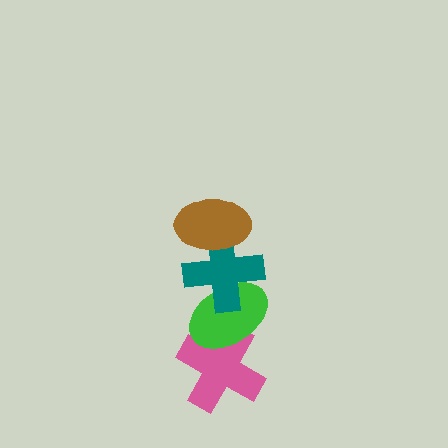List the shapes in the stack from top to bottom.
From top to bottom: the brown ellipse, the teal cross, the green ellipse, the pink cross.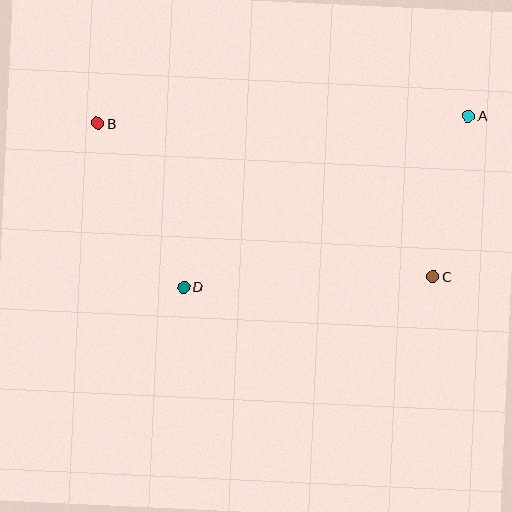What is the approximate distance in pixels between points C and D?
The distance between C and D is approximately 249 pixels.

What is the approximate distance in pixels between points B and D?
The distance between B and D is approximately 185 pixels.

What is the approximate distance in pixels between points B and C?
The distance between B and C is approximately 368 pixels.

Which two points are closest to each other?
Points A and C are closest to each other.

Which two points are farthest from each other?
Points A and B are farthest from each other.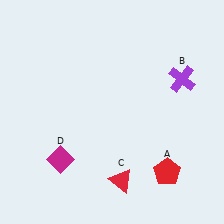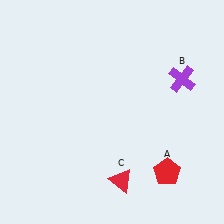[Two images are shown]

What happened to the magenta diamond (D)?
The magenta diamond (D) was removed in Image 2. It was in the bottom-left area of Image 1.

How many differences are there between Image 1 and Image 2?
There is 1 difference between the two images.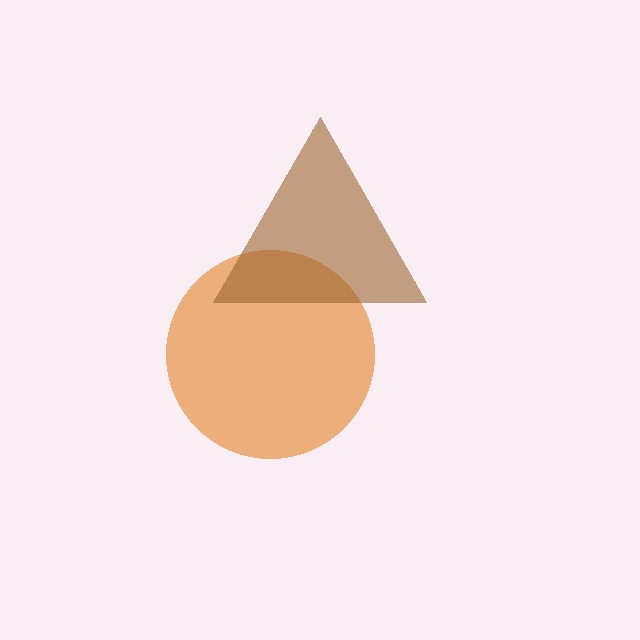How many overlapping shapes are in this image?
There are 2 overlapping shapes in the image.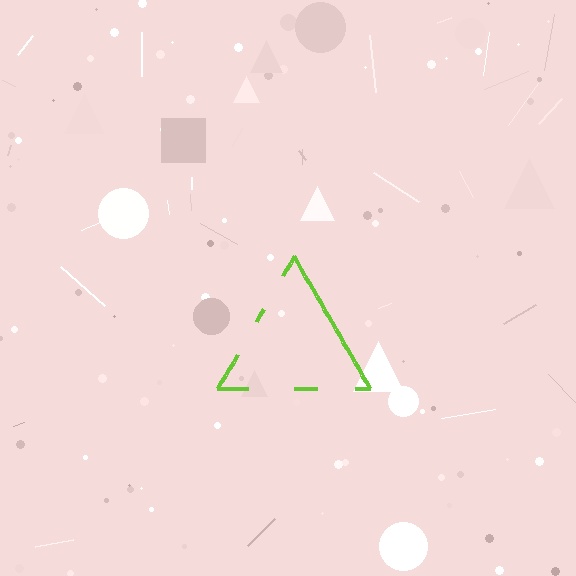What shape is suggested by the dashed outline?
The dashed outline suggests a triangle.